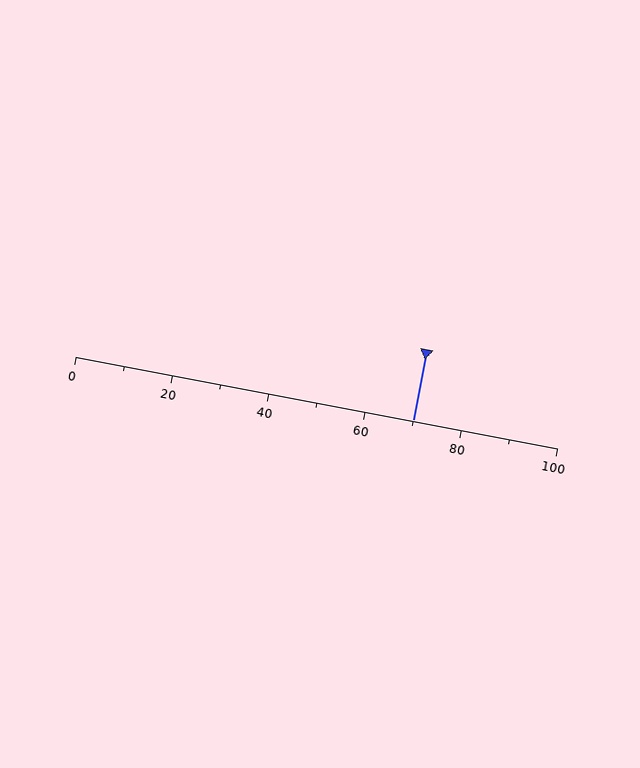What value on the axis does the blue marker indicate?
The marker indicates approximately 70.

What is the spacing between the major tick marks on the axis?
The major ticks are spaced 20 apart.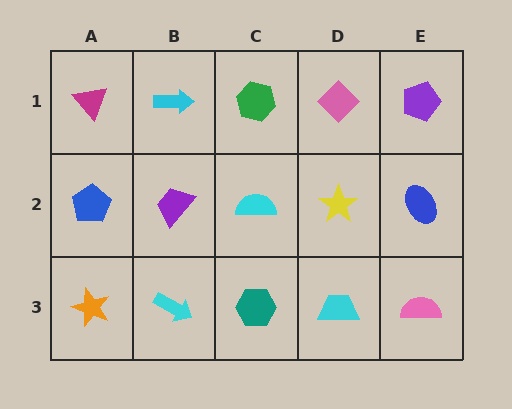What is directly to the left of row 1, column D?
A green hexagon.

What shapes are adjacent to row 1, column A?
A blue pentagon (row 2, column A), a cyan arrow (row 1, column B).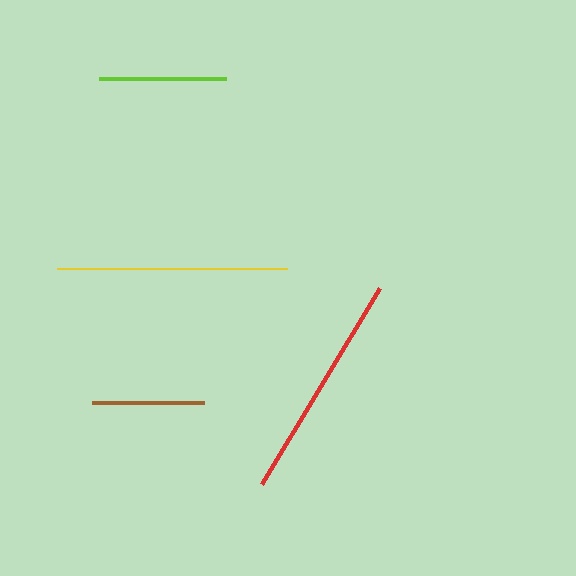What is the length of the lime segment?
The lime segment is approximately 127 pixels long.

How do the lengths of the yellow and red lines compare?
The yellow and red lines are approximately the same length.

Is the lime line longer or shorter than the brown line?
The lime line is longer than the brown line.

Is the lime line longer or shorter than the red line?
The red line is longer than the lime line.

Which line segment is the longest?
The yellow line is the longest at approximately 230 pixels.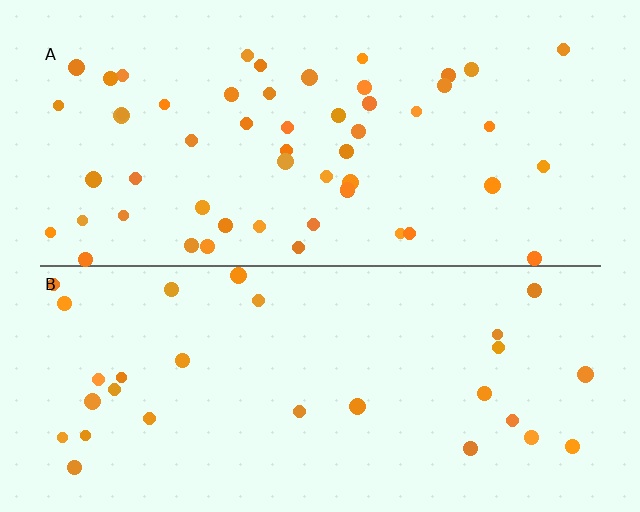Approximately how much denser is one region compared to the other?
Approximately 1.9× — region A over region B.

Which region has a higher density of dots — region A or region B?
A (the top).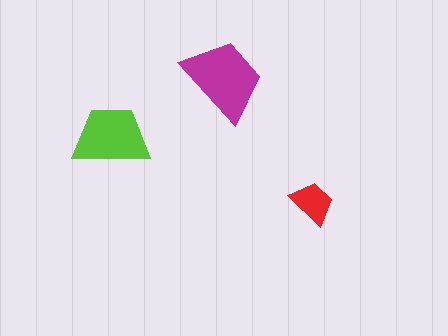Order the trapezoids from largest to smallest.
the magenta one, the lime one, the red one.